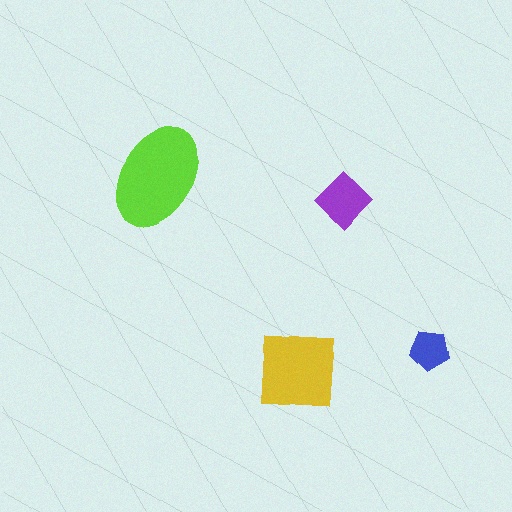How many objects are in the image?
There are 4 objects in the image.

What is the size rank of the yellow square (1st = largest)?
2nd.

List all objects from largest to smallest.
The lime ellipse, the yellow square, the purple diamond, the blue pentagon.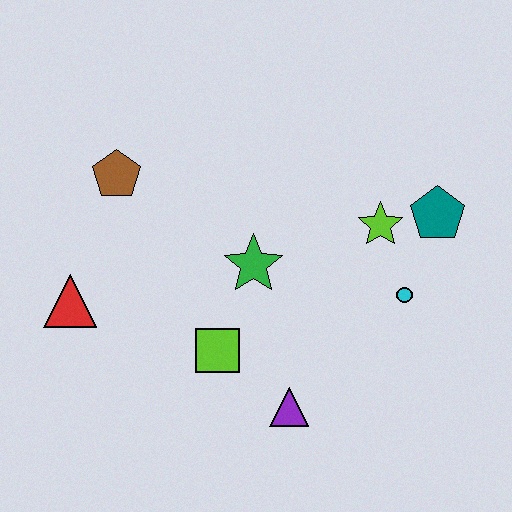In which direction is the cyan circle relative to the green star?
The cyan circle is to the right of the green star.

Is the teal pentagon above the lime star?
Yes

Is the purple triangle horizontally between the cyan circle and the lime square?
Yes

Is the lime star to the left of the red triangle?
No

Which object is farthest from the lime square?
The teal pentagon is farthest from the lime square.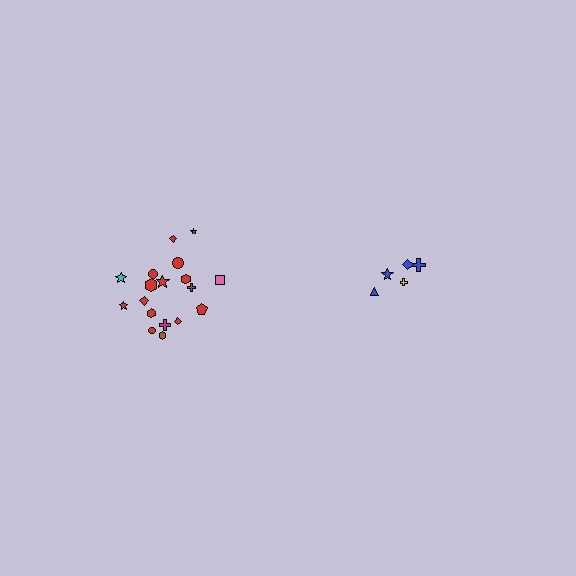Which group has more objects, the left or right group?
The left group.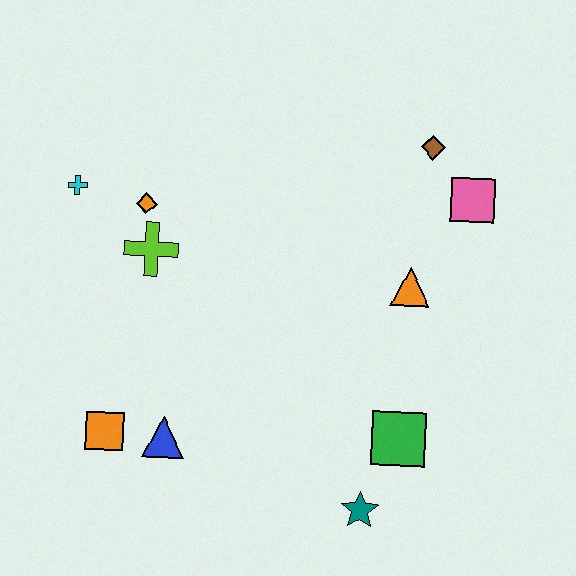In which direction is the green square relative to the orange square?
The green square is to the right of the orange square.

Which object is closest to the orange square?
The blue triangle is closest to the orange square.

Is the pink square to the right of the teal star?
Yes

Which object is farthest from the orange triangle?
The cyan cross is farthest from the orange triangle.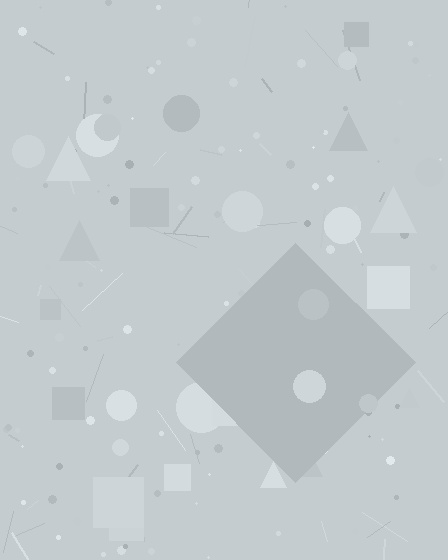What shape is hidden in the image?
A diamond is hidden in the image.